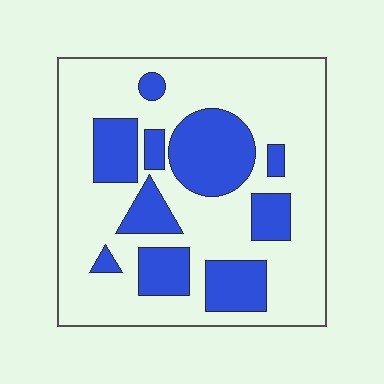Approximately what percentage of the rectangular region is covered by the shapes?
Approximately 30%.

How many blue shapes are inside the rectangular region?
10.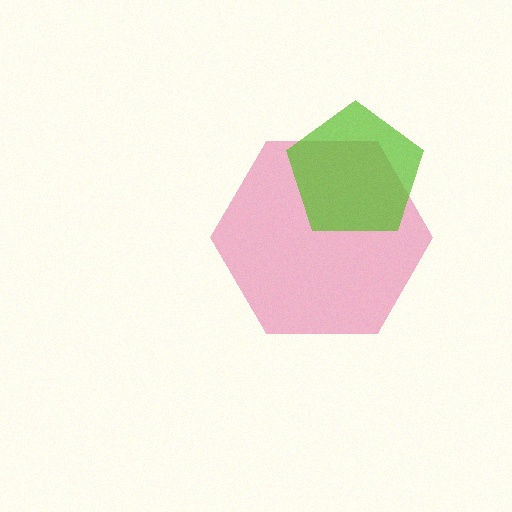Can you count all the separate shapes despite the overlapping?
Yes, there are 2 separate shapes.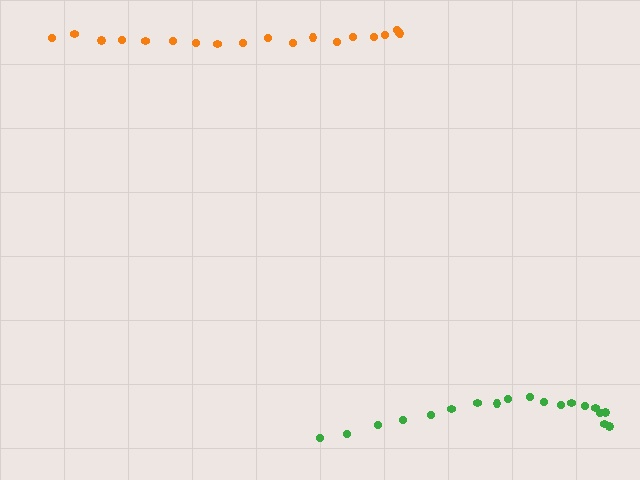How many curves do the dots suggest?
There are 2 distinct paths.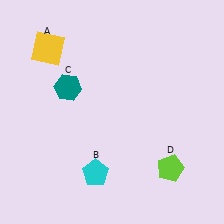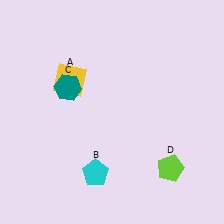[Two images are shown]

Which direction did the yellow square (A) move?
The yellow square (A) moved down.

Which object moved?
The yellow square (A) moved down.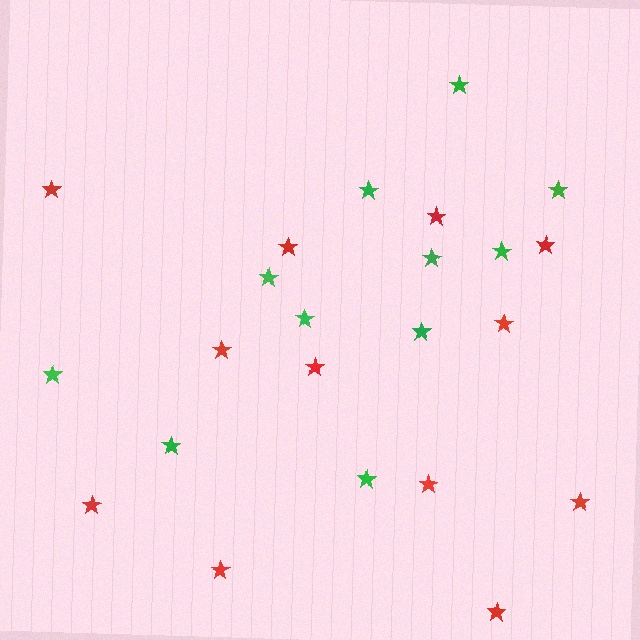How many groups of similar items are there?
There are 2 groups: one group of red stars (12) and one group of green stars (11).